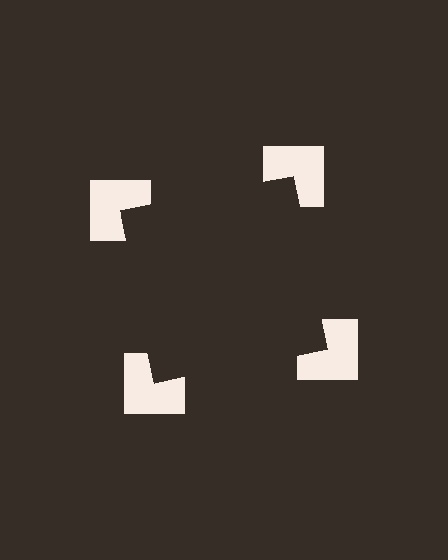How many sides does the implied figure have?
4 sides.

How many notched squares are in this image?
There are 4 — one at each vertex of the illusory square.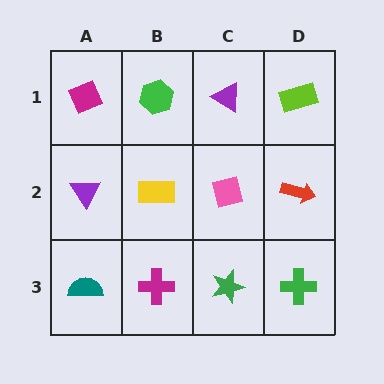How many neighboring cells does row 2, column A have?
3.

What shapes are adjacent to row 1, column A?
A purple triangle (row 2, column A), a green hexagon (row 1, column B).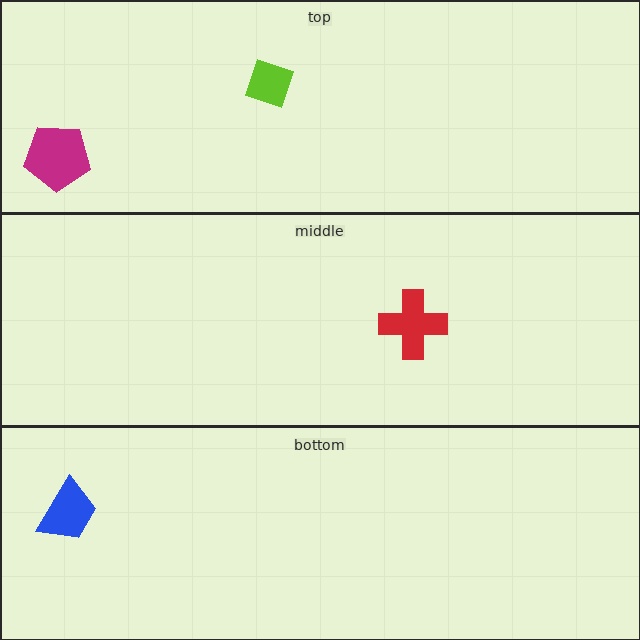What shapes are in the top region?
The magenta pentagon, the lime diamond.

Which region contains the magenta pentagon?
The top region.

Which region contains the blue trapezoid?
The bottom region.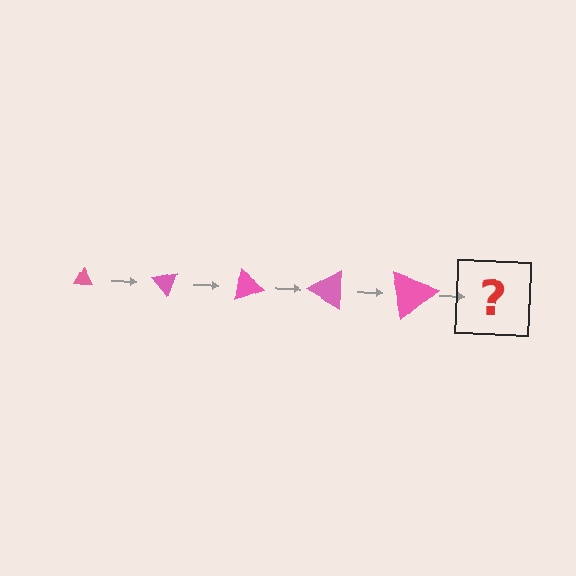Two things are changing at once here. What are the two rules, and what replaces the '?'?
The two rules are that the triangle grows larger each step and it rotates 50 degrees each step. The '?' should be a triangle, larger than the previous one and rotated 250 degrees from the start.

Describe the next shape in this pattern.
It should be a triangle, larger than the previous one and rotated 250 degrees from the start.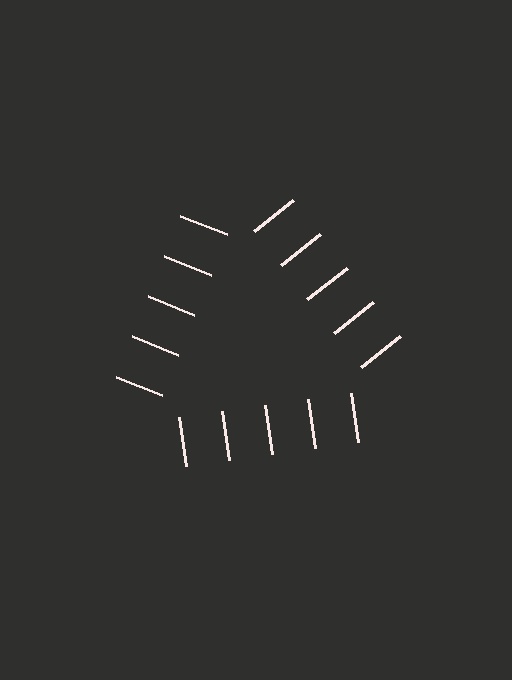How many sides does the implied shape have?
3 sides — the line-ends trace a triangle.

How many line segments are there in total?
15 — 5 along each of the 3 edges.